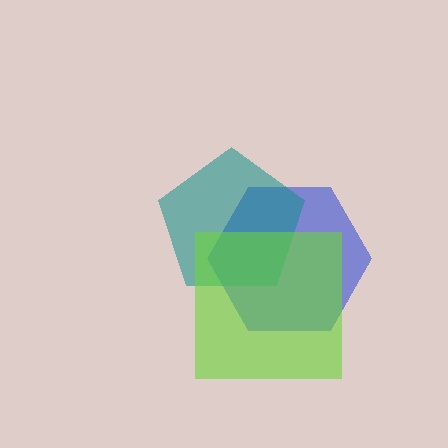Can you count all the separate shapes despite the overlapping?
Yes, there are 3 separate shapes.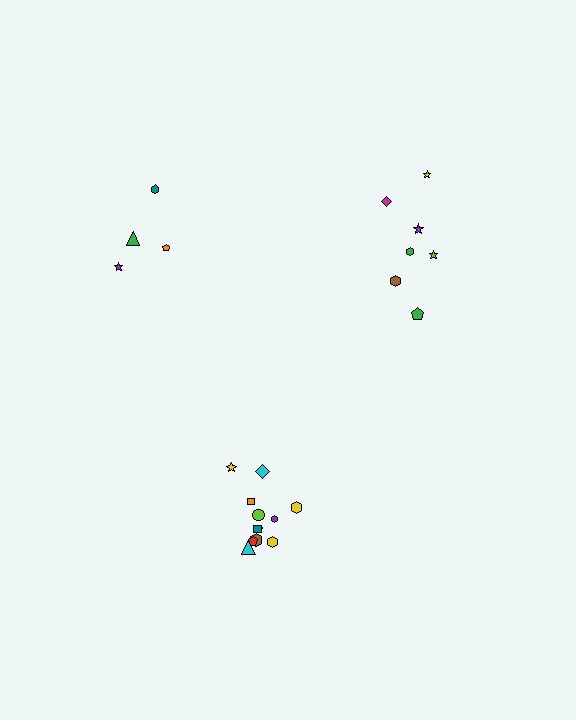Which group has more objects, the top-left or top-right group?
The top-right group.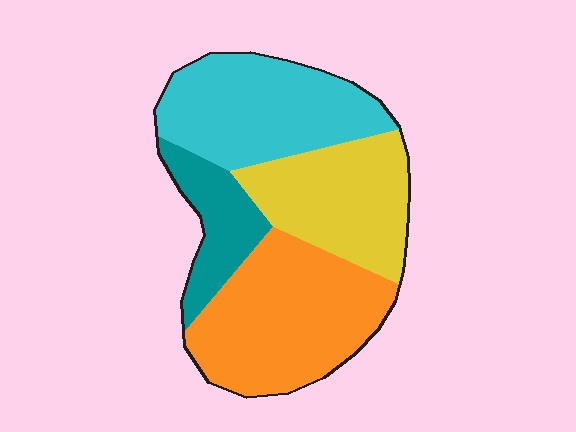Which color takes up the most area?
Orange, at roughly 35%.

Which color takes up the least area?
Teal, at roughly 15%.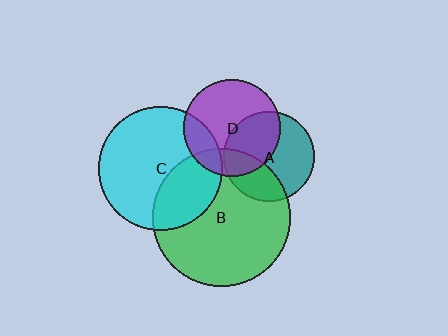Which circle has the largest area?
Circle B (green).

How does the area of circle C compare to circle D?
Approximately 1.6 times.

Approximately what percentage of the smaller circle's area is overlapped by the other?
Approximately 35%.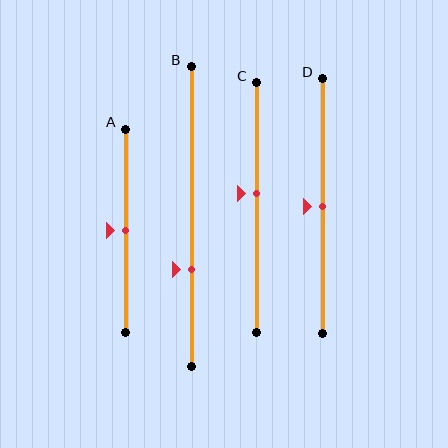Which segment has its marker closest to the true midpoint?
Segment A has its marker closest to the true midpoint.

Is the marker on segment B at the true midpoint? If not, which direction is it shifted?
No, the marker on segment B is shifted downward by about 17% of the segment length.